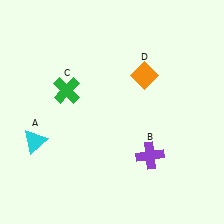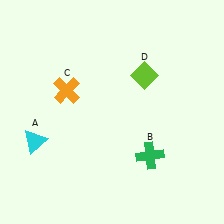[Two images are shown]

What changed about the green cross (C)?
In Image 1, C is green. In Image 2, it changed to orange.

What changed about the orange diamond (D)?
In Image 1, D is orange. In Image 2, it changed to lime.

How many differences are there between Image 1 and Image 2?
There are 3 differences between the two images.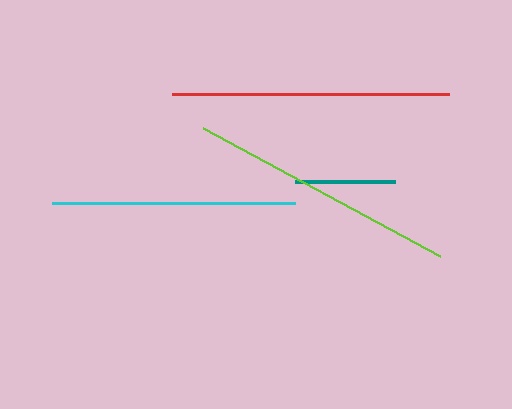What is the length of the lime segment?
The lime segment is approximately 269 pixels long.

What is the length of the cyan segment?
The cyan segment is approximately 242 pixels long.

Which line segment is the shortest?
The teal line is the shortest at approximately 100 pixels.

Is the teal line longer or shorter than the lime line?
The lime line is longer than the teal line.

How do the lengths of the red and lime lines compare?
The red and lime lines are approximately the same length.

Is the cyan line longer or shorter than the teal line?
The cyan line is longer than the teal line.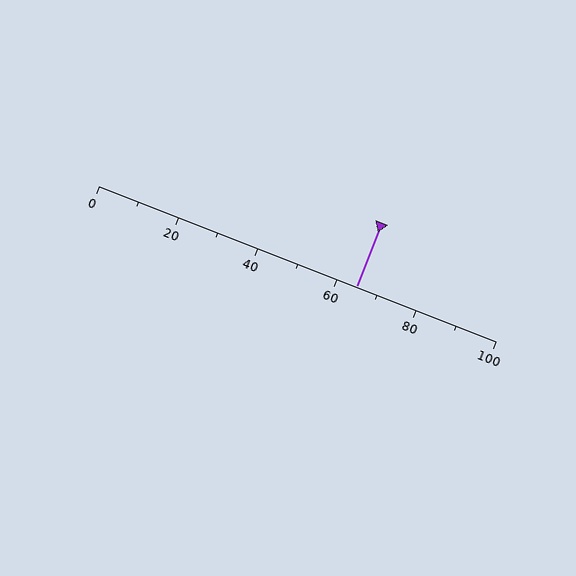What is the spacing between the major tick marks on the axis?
The major ticks are spaced 20 apart.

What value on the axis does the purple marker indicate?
The marker indicates approximately 65.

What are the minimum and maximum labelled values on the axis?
The axis runs from 0 to 100.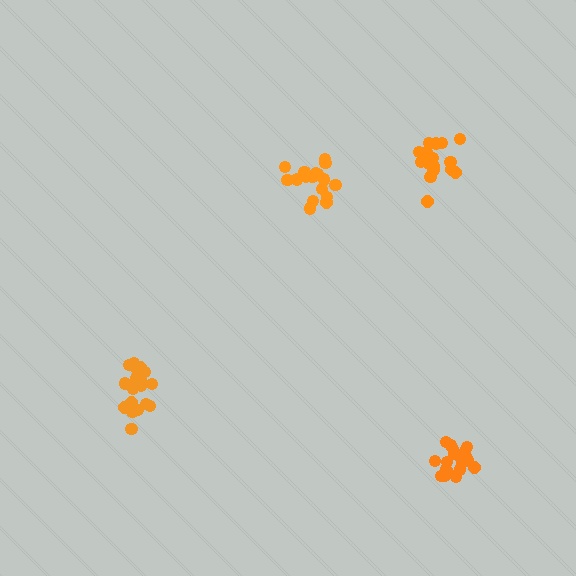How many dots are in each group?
Group 1: 17 dots, Group 2: 20 dots, Group 3: 20 dots, Group 4: 16 dots (73 total).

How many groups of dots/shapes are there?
There are 4 groups.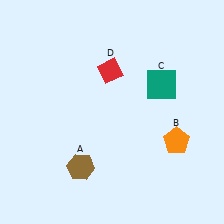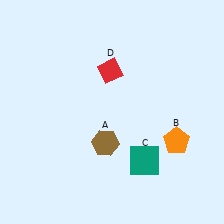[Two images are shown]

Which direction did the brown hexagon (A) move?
The brown hexagon (A) moved right.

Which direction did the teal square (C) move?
The teal square (C) moved down.